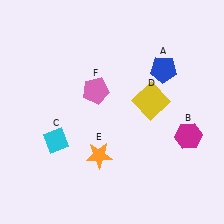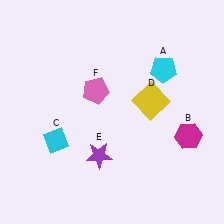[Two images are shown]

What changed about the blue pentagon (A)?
In Image 1, A is blue. In Image 2, it changed to cyan.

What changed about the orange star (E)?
In Image 1, E is orange. In Image 2, it changed to purple.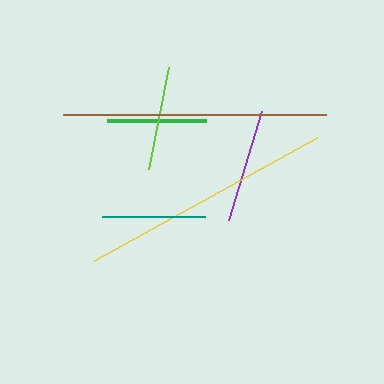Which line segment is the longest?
The brown line is the longest at approximately 263 pixels.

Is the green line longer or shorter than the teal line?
The teal line is longer than the green line.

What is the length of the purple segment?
The purple segment is approximately 113 pixels long.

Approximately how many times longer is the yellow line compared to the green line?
The yellow line is approximately 2.6 times the length of the green line.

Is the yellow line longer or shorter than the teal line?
The yellow line is longer than the teal line.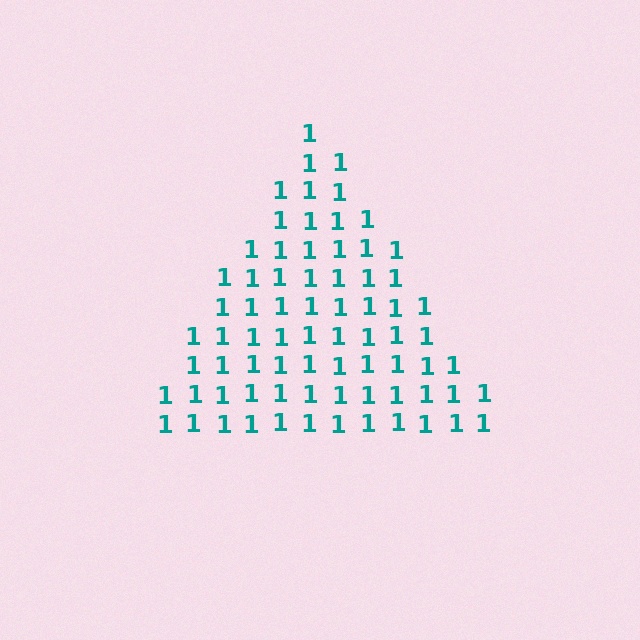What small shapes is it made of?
It is made of small digit 1's.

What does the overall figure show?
The overall figure shows a triangle.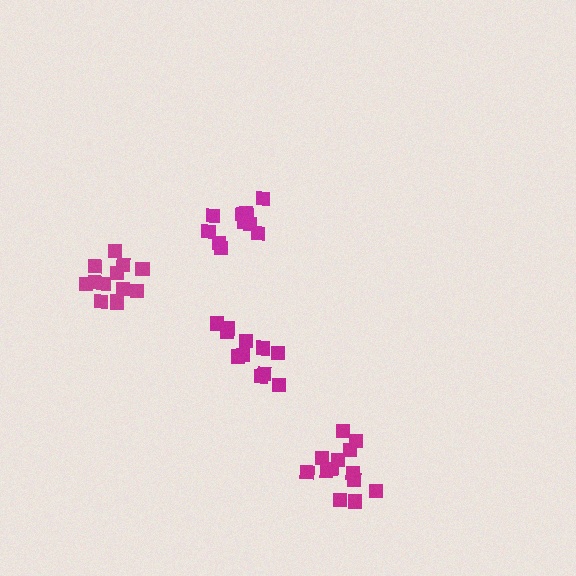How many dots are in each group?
Group 1: 11 dots, Group 2: 13 dots, Group 3: 13 dots, Group 4: 11 dots (48 total).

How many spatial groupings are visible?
There are 4 spatial groupings.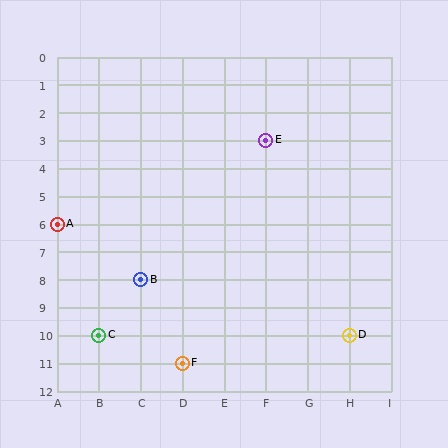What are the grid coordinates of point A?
Point A is at grid coordinates (A, 6).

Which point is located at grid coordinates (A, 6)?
Point A is at (A, 6).